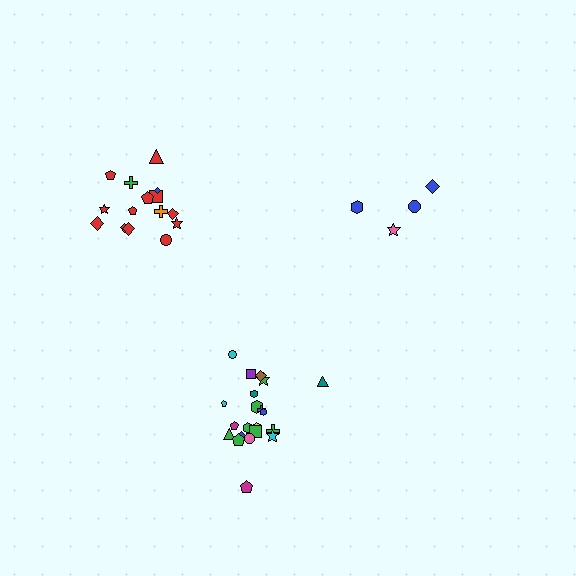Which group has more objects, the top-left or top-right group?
The top-left group.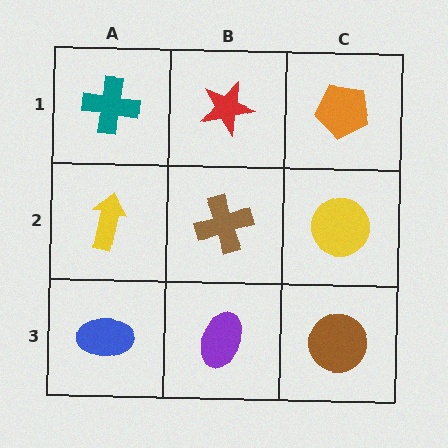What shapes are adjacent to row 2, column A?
A teal cross (row 1, column A), a blue ellipse (row 3, column A), a brown cross (row 2, column B).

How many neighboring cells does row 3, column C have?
2.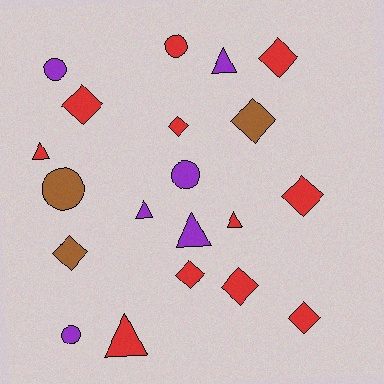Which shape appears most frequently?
Diamond, with 9 objects.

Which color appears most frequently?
Red, with 11 objects.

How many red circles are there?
There is 1 red circle.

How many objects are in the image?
There are 20 objects.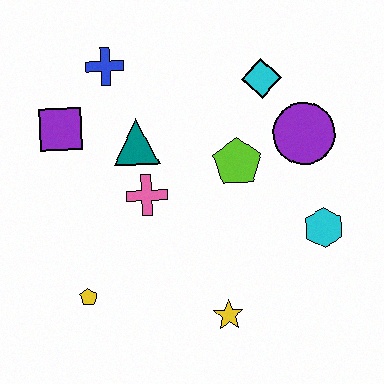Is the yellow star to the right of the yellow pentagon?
Yes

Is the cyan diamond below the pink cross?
No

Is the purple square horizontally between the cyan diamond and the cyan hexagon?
No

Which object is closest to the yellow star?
The cyan hexagon is closest to the yellow star.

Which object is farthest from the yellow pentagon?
The cyan diamond is farthest from the yellow pentagon.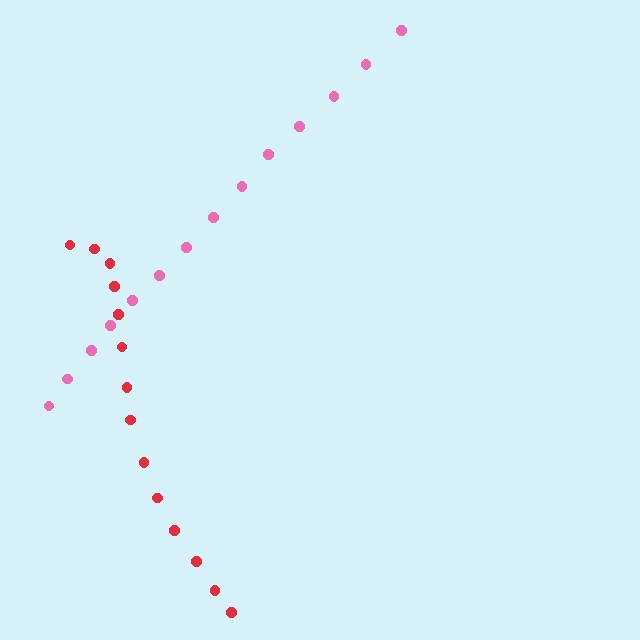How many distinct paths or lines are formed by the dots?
There are 2 distinct paths.